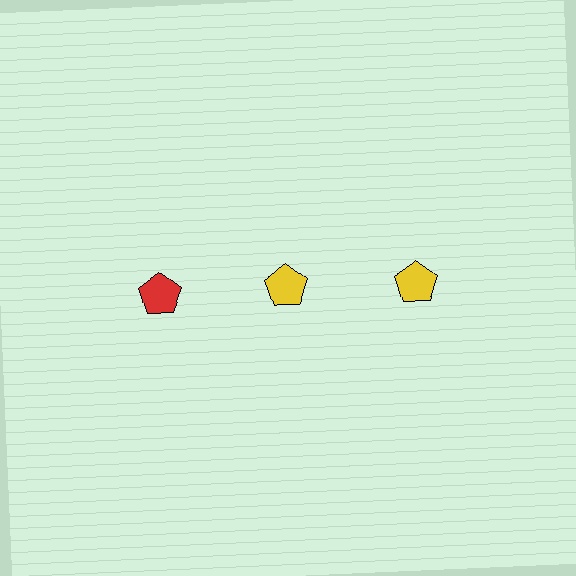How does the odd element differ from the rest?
It has a different color: red instead of yellow.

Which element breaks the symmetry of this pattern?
The red pentagon in the top row, leftmost column breaks the symmetry. All other shapes are yellow pentagons.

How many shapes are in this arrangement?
There are 3 shapes arranged in a grid pattern.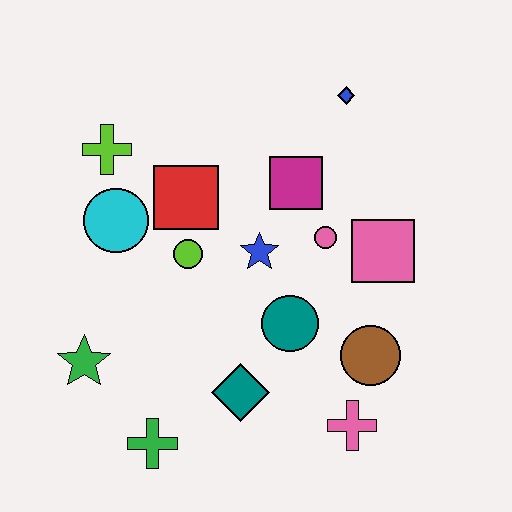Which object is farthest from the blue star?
The green cross is farthest from the blue star.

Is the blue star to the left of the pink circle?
Yes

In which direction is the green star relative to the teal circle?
The green star is to the left of the teal circle.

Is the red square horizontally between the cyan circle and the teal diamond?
Yes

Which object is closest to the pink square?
The pink circle is closest to the pink square.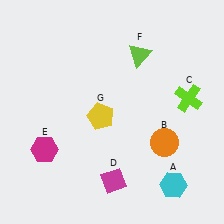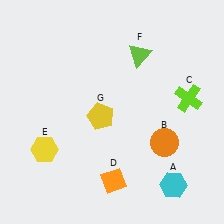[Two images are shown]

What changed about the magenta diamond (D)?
In Image 1, D is magenta. In Image 2, it changed to orange.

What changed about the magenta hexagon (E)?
In Image 1, E is magenta. In Image 2, it changed to yellow.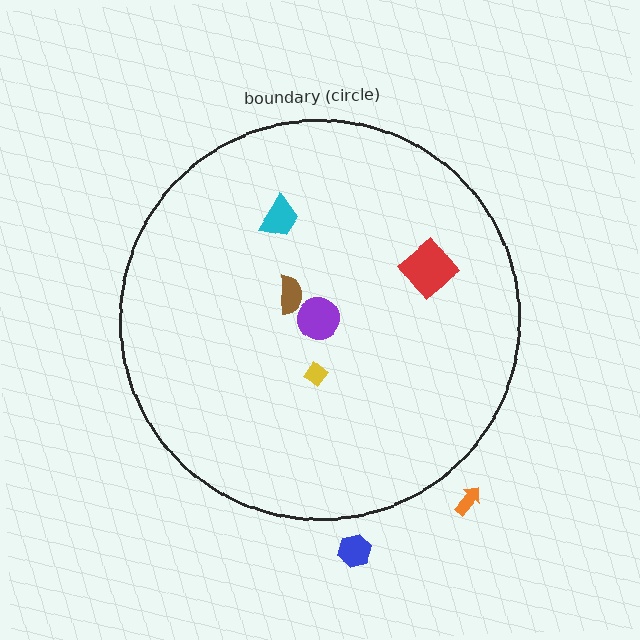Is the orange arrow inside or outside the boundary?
Outside.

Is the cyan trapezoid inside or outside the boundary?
Inside.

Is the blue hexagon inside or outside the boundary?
Outside.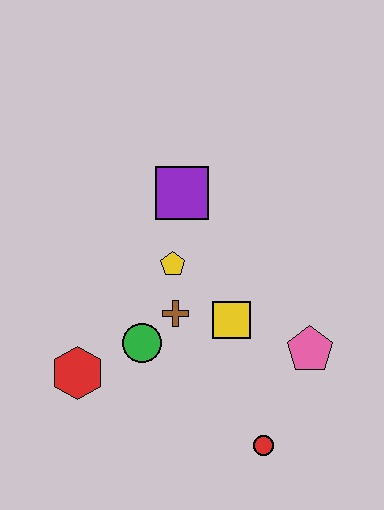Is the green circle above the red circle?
Yes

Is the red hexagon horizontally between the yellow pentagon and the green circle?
No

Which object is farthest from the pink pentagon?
The red hexagon is farthest from the pink pentagon.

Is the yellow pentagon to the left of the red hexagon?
No